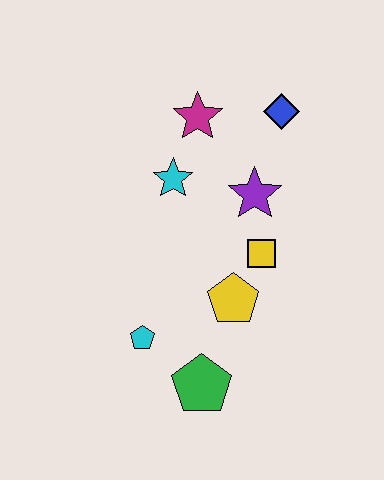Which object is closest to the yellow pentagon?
The yellow square is closest to the yellow pentagon.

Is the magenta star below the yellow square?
No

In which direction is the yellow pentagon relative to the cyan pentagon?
The yellow pentagon is to the right of the cyan pentagon.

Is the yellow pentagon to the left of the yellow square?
Yes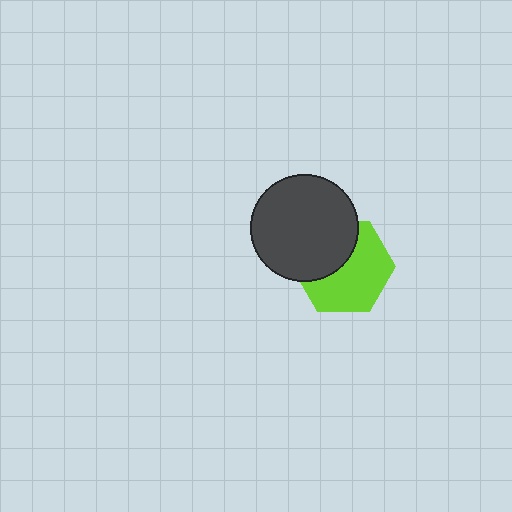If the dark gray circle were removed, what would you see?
You would see the complete lime hexagon.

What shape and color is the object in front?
The object in front is a dark gray circle.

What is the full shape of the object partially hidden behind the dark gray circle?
The partially hidden object is a lime hexagon.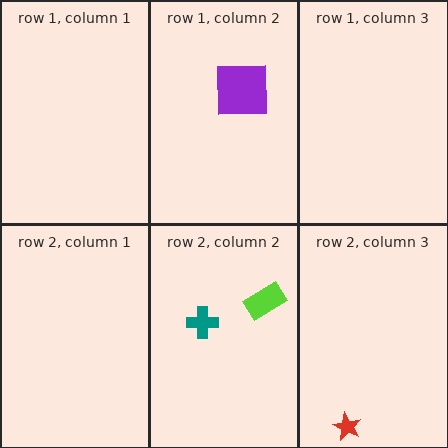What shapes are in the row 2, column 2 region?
The teal cross, the lime rectangle.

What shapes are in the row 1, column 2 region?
The purple square.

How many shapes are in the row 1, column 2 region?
1.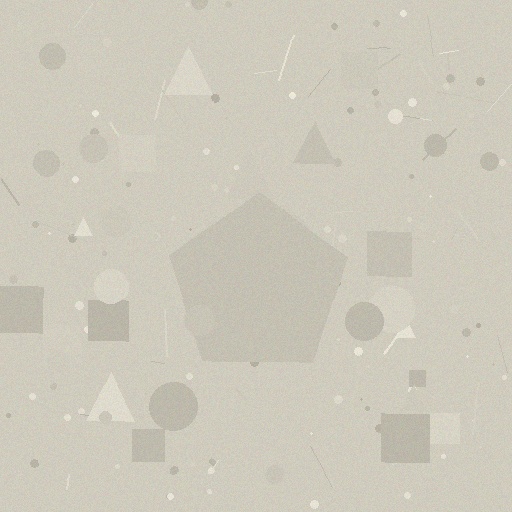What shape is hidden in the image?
A pentagon is hidden in the image.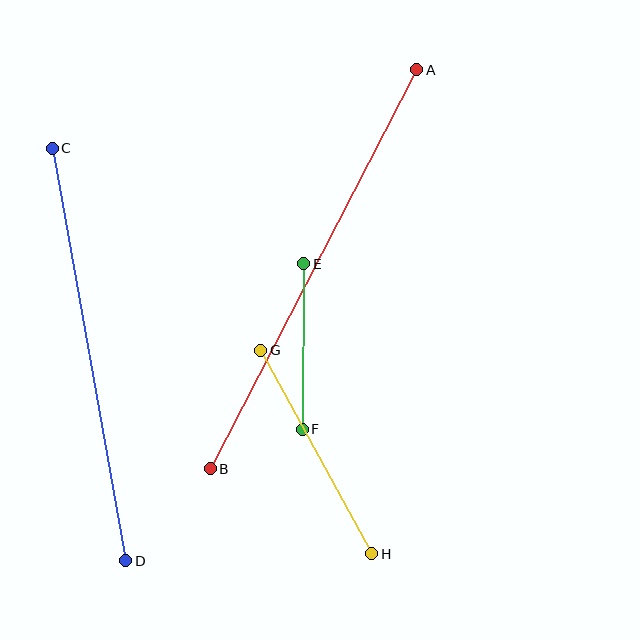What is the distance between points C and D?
The distance is approximately 419 pixels.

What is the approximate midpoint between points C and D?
The midpoint is at approximately (89, 355) pixels.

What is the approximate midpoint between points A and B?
The midpoint is at approximately (314, 269) pixels.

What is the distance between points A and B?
The distance is approximately 449 pixels.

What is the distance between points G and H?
The distance is approximately 232 pixels.